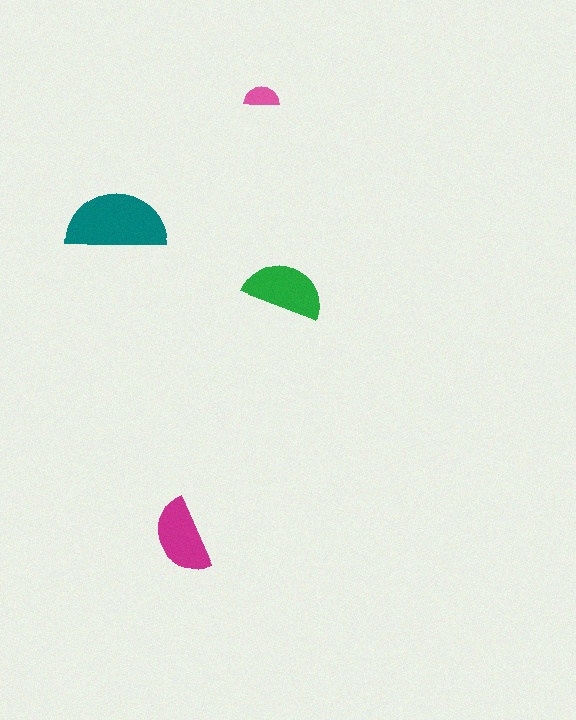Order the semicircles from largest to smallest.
the teal one, the green one, the magenta one, the pink one.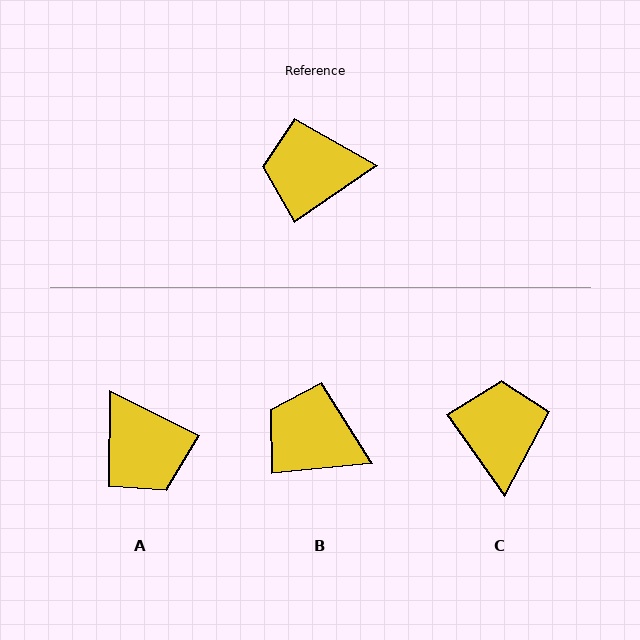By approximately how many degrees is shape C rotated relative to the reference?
Approximately 88 degrees clockwise.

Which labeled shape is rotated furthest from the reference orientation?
A, about 119 degrees away.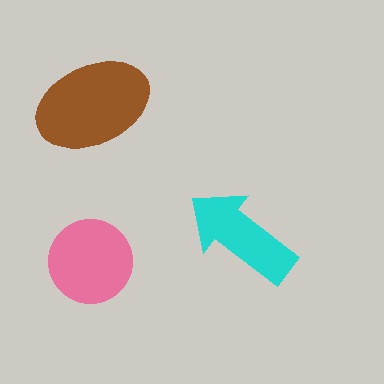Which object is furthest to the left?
The pink circle is leftmost.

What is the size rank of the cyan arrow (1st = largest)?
3rd.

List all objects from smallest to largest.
The cyan arrow, the pink circle, the brown ellipse.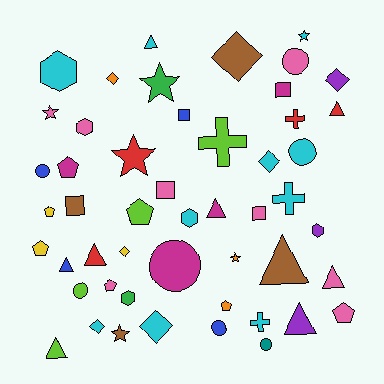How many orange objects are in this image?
There are 3 orange objects.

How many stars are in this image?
There are 6 stars.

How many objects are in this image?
There are 50 objects.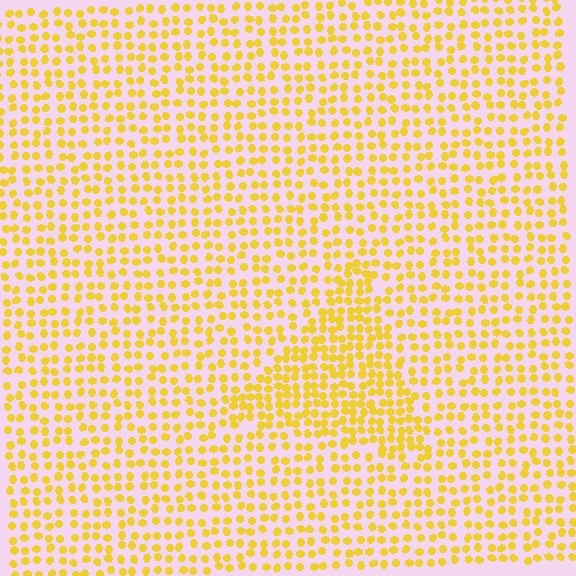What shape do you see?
I see a triangle.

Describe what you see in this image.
The image contains small yellow elements arranged at two different densities. A triangle-shaped region is visible where the elements are more densely packed than the surrounding area.